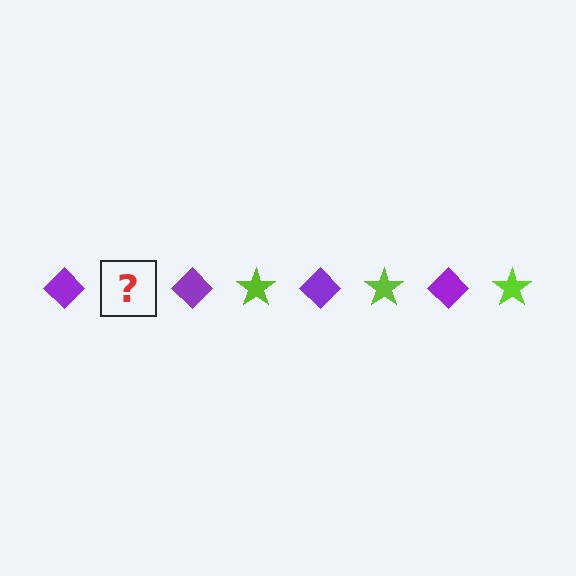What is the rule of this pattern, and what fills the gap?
The rule is that the pattern alternates between purple diamond and lime star. The gap should be filled with a lime star.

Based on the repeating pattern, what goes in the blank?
The blank should be a lime star.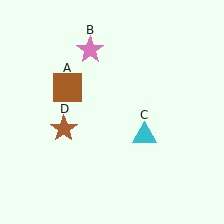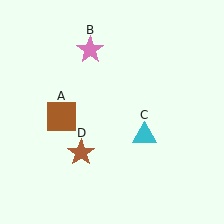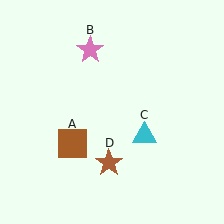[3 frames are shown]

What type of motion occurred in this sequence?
The brown square (object A), brown star (object D) rotated counterclockwise around the center of the scene.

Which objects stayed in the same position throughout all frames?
Pink star (object B) and cyan triangle (object C) remained stationary.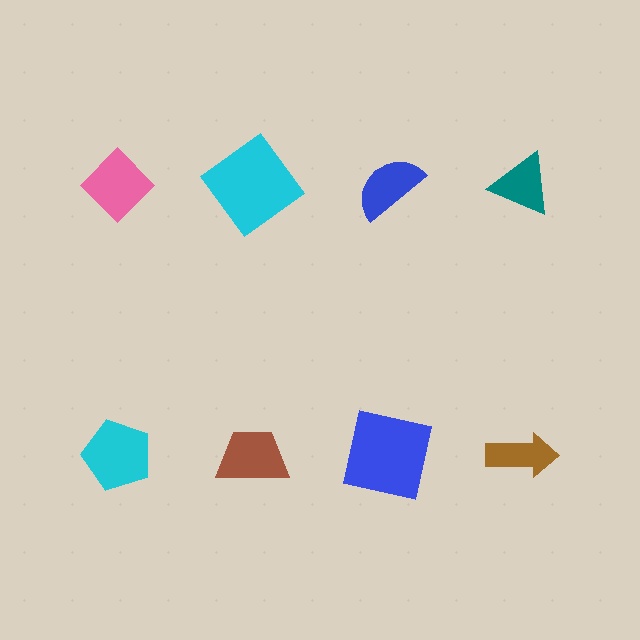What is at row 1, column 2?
A cyan diamond.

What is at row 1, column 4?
A teal triangle.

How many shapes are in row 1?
4 shapes.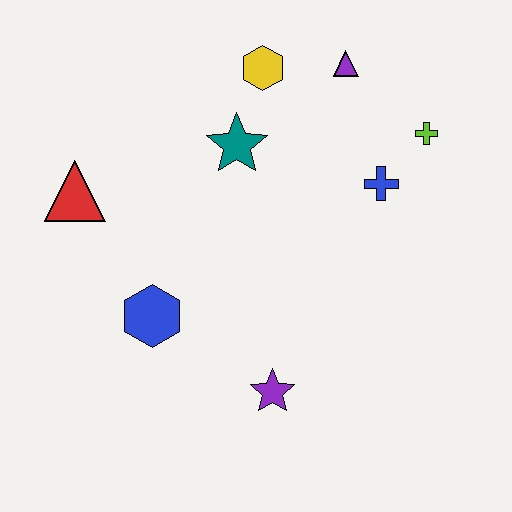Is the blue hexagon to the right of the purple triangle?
No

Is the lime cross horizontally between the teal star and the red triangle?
No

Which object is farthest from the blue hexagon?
The lime cross is farthest from the blue hexagon.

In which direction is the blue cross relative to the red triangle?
The blue cross is to the right of the red triangle.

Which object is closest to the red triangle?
The blue hexagon is closest to the red triangle.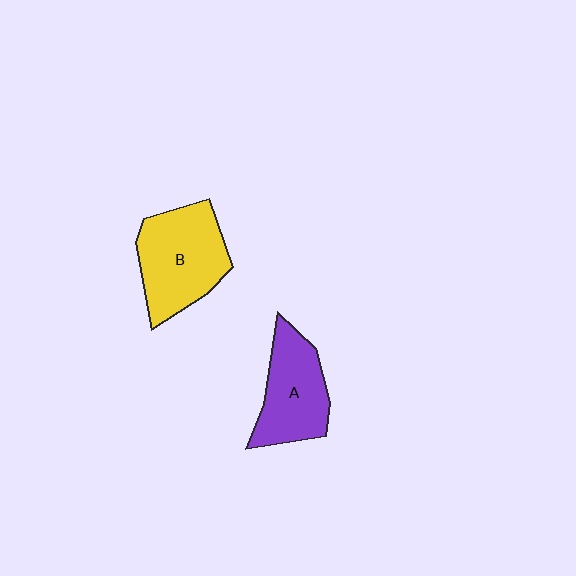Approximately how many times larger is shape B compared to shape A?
Approximately 1.2 times.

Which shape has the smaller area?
Shape A (purple).